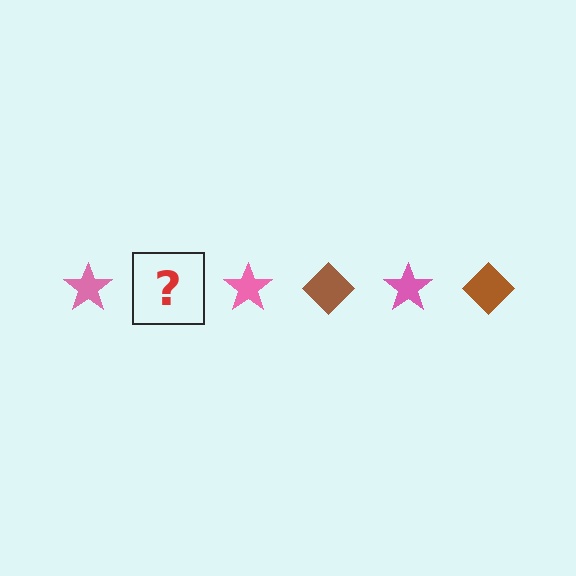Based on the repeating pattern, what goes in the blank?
The blank should be a brown diamond.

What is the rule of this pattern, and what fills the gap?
The rule is that the pattern alternates between pink star and brown diamond. The gap should be filled with a brown diamond.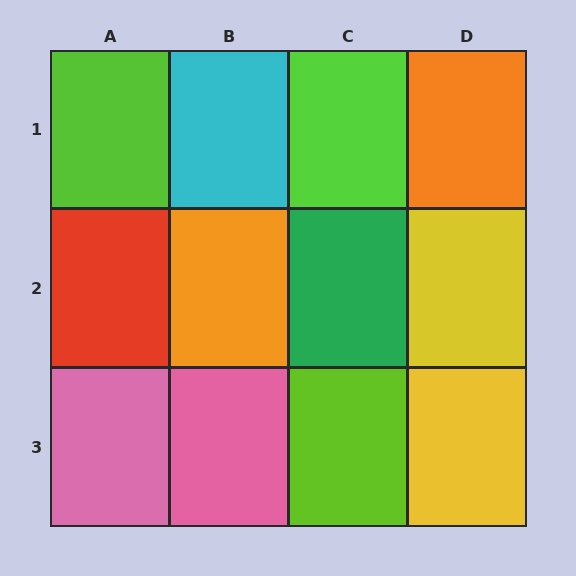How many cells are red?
1 cell is red.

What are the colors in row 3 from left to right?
Pink, pink, lime, yellow.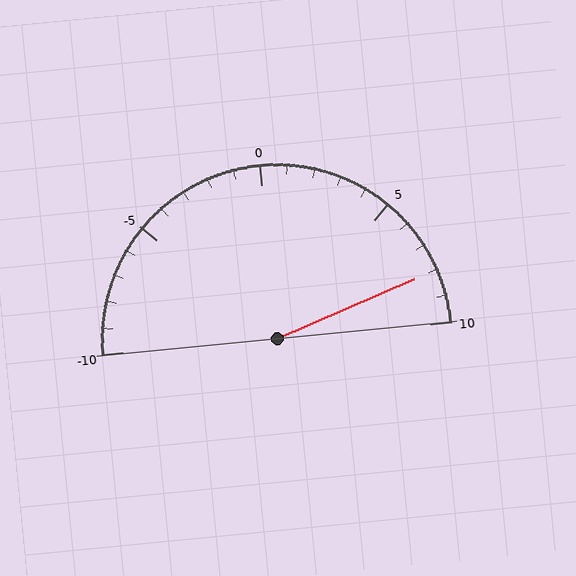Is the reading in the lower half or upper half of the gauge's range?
The reading is in the upper half of the range (-10 to 10).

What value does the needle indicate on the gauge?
The needle indicates approximately 8.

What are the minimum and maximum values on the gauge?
The gauge ranges from -10 to 10.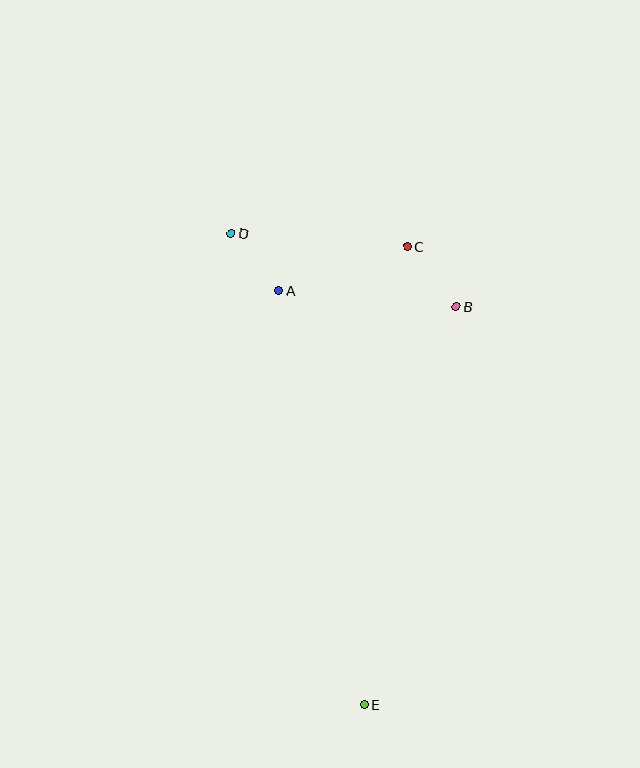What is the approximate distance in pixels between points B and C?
The distance between B and C is approximately 78 pixels.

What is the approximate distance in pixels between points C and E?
The distance between C and E is approximately 460 pixels.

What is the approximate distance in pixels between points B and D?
The distance between B and D is approximately 237 pixels.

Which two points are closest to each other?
Points A and D are closest to each other.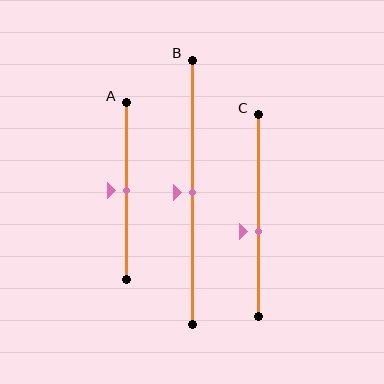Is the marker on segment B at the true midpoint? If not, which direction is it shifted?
Yes, the marker on segment B is at the true midpoint.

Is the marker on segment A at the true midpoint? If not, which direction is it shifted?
Yes, the marker on segment A is at the true midpoint.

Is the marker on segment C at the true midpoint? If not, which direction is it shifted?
No, the marker on segment C is shifted downward by about 8% of the segment length.